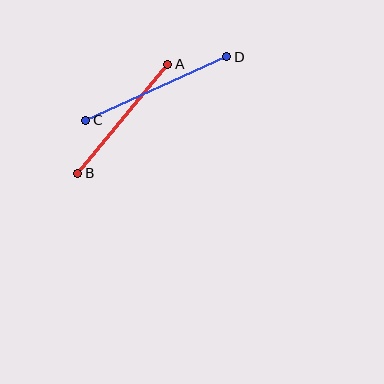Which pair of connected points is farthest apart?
Points C and D are farthest apart.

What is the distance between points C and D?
The distance is approximately 155 pixels.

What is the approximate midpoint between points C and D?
The midpoint is at approximately (156, 89) pixels.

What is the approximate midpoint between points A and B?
The midpoint is at approximately (123, 119) pixels.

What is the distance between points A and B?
The distance is approximately 141 pixels.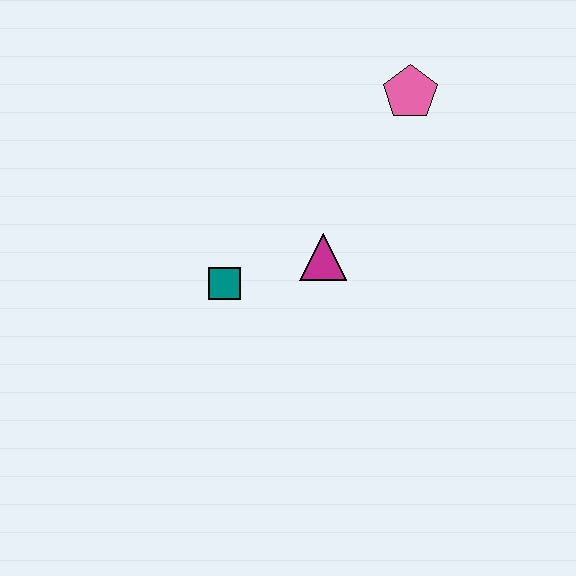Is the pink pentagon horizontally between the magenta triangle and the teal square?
No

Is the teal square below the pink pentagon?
Yes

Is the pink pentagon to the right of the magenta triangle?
Yes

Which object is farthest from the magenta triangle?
The pink pentagon is farthest from the magenta triangle.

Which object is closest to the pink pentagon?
The magenta triangle is closest to the pink pentagon.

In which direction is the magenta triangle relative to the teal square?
The magenta triangle is to the right of the teal square.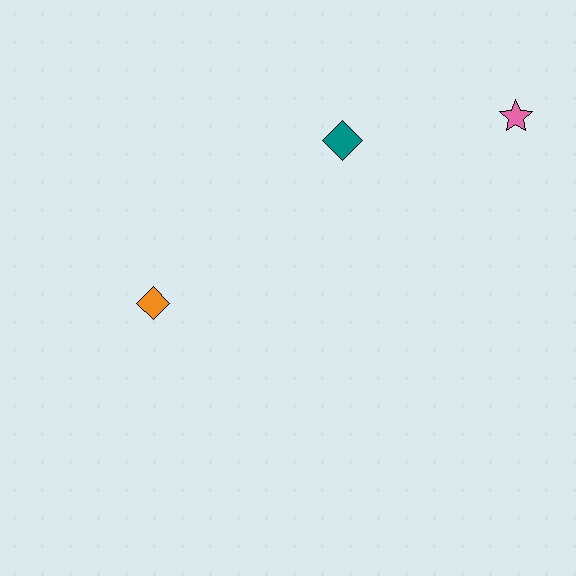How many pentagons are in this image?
There are no pentagons.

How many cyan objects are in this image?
There are no cyan objects.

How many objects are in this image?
There are 3 objects.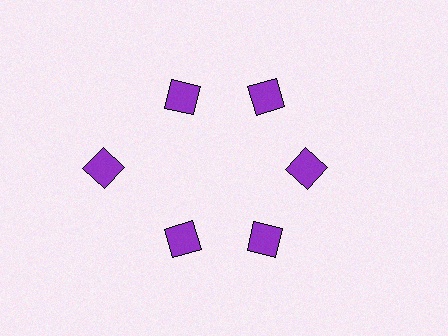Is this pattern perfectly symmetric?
No. The 6 purple diamonds are arranged in a ring, but one element near the 9 o'clock position is pushed outward from the center, breaking the 6-fold rotational symmetry.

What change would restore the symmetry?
The symmetry would be restored by moving it inward, back onto the ring so that all 6 diamonds sit at equal angles and equal distance from the center.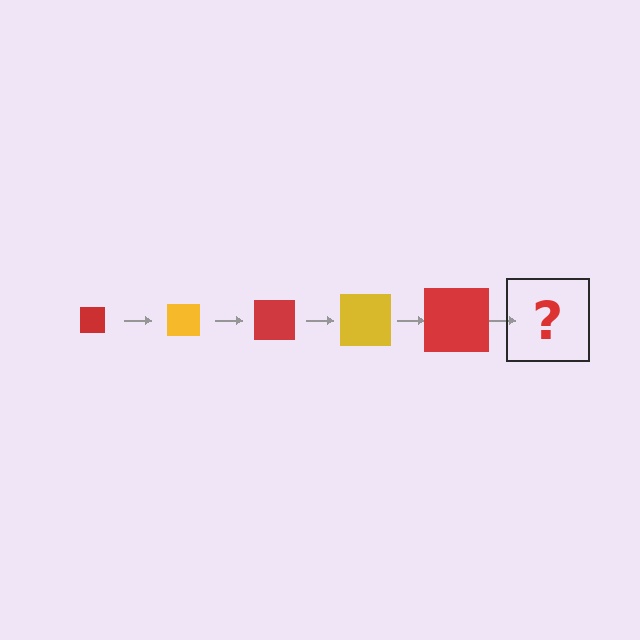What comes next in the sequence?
The next element should be a yellow square, larger than the previous one.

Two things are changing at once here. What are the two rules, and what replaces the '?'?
The two rules are that the square grows larger each step and the color cycles through red and yellow. The '?' should be a yellow square, larger than the previous one.